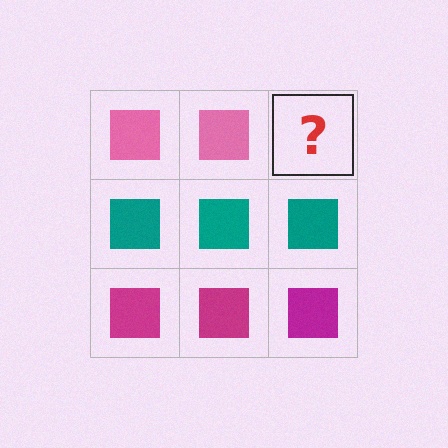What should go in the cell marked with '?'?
The missing cell should contain a pink square.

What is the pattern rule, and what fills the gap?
The rule is that each row has a consistent color. The gap should be filled with a pink square.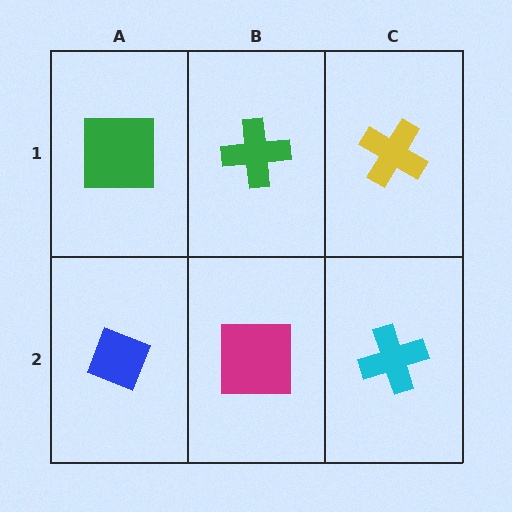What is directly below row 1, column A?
A blue diamond.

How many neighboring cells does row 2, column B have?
3.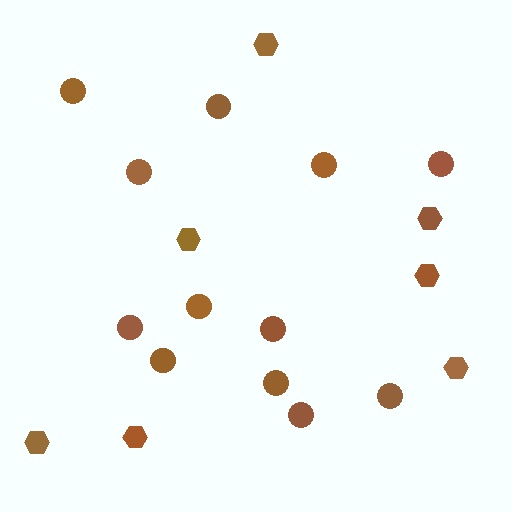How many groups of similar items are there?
There are 2 groups: one group of circles (12) and one group of hexagons (7).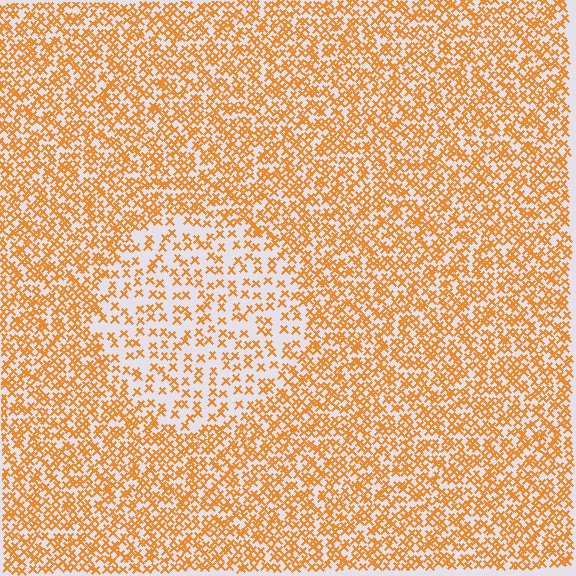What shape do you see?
I see a circle.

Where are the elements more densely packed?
The elements are more densely packed outside the circle boundary.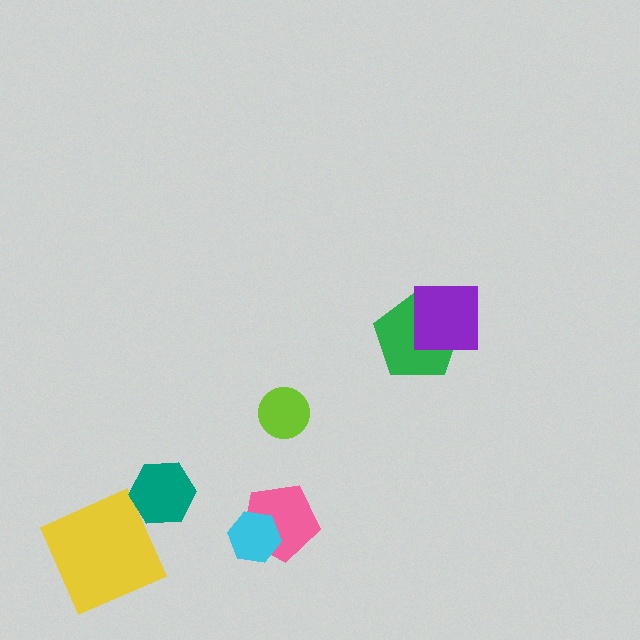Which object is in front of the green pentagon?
The purple square is in front of the green pentagon.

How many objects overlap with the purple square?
1 object overlaps with the purple square.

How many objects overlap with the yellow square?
0 objects overlap with the yellow square.